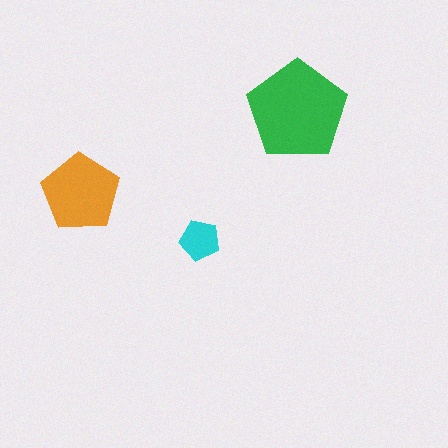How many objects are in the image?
There are 3 objects in the image.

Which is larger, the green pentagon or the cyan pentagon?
The green one.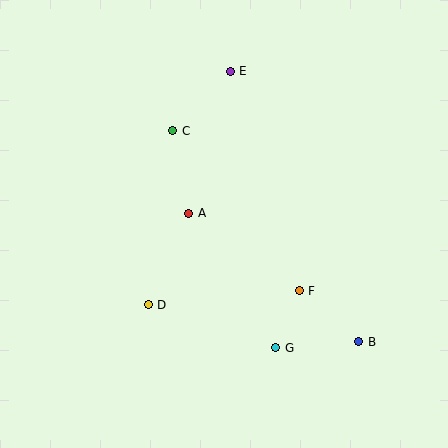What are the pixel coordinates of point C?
Point C is at (173, 131).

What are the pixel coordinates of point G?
Point G is at (276, 348).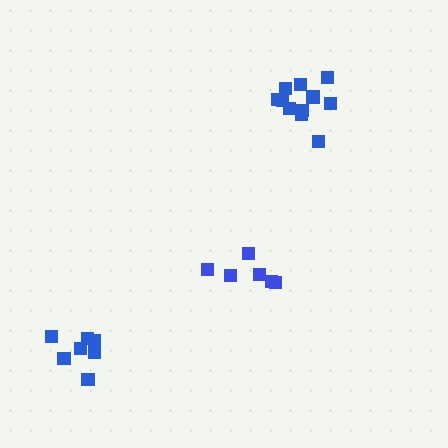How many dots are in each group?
Group 1: 7 dots, Group 2: 6 dots, Group 3: 11 dots (24 total).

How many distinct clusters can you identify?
There are 3 distinct clusters.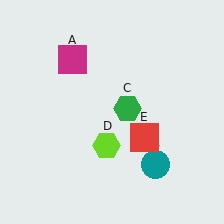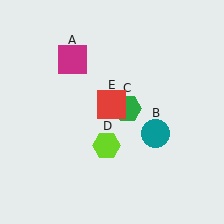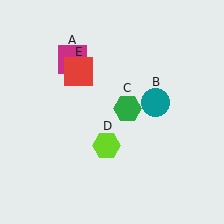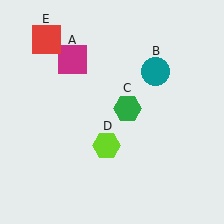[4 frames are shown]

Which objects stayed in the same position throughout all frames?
Magenta square (object A) and green hexagon (object C) and lime hexagon (object D) remained stationary.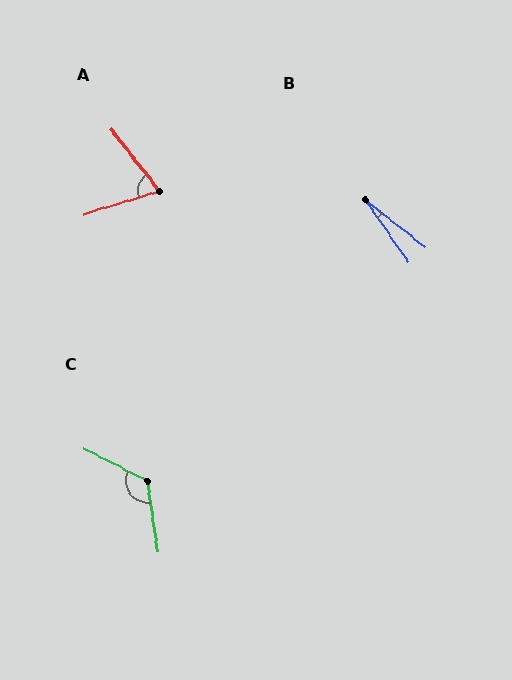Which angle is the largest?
C, at approximately 125 degrees.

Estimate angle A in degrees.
Approximately 69 degrees.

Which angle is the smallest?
B, at approximately 17 degrees.